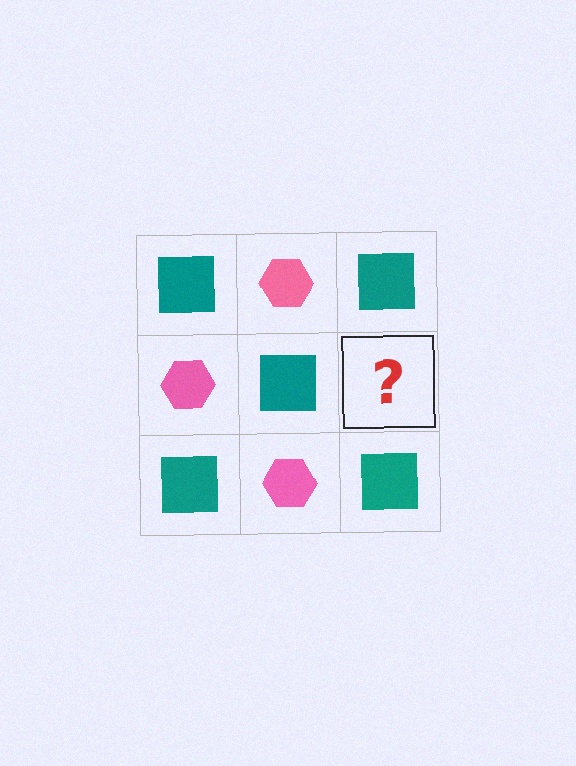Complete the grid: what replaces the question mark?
The question mark should be replaced with a pink hexagon.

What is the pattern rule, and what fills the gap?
The rule is that it alternates teal square and pink hexagon in a checkerboard pattern. The gap should be filled with a pink hexagon.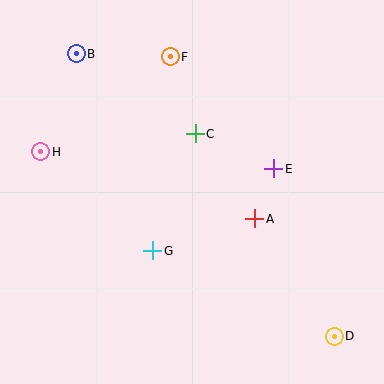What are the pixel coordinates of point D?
Point D is at (334, 336).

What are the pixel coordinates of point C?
Point C is at (195, 134).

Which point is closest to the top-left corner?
Point B is closest to the top-left corner.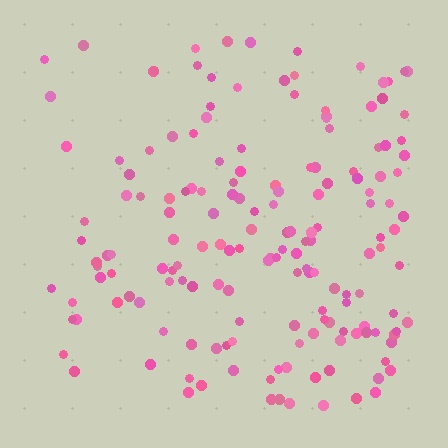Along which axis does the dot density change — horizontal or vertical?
Horizontal.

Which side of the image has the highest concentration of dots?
The right.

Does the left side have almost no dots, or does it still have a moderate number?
Still a moderate number, just noticeably fewer than the right.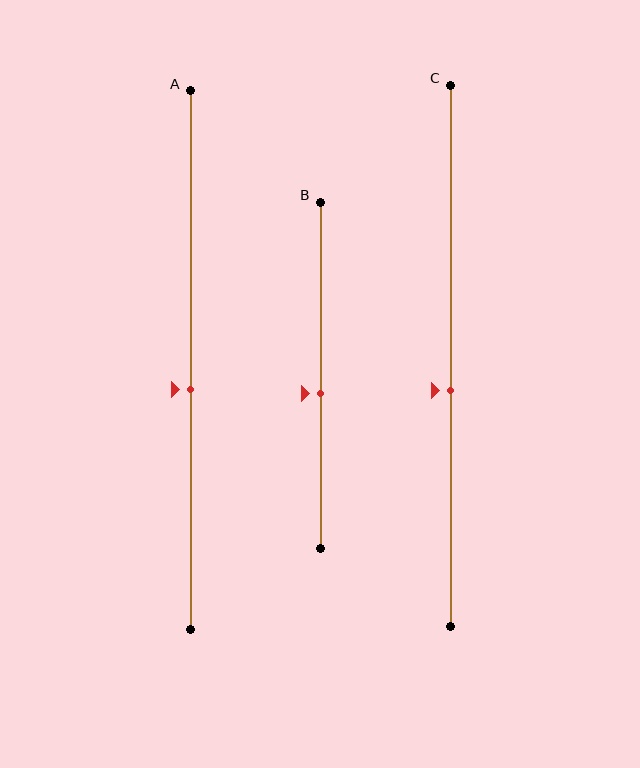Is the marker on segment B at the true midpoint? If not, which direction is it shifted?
No, the marker on segment B is shifted downward by about 5% of the segment length.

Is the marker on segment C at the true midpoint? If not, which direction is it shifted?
No, the marker on segment C is shifted downward by about 6% of the segment length.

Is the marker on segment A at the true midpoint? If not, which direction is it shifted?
No, the marker on segment A is shifted downward by about 5% of the segment length.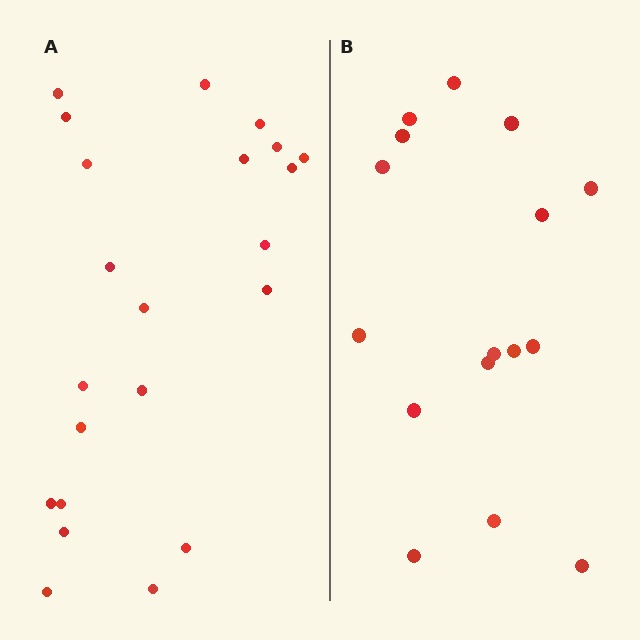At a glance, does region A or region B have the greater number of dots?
Region A (the left region) has more dots.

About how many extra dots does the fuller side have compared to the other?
Region A has about 6 more dots than region B.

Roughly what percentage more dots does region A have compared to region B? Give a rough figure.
About 40% more.